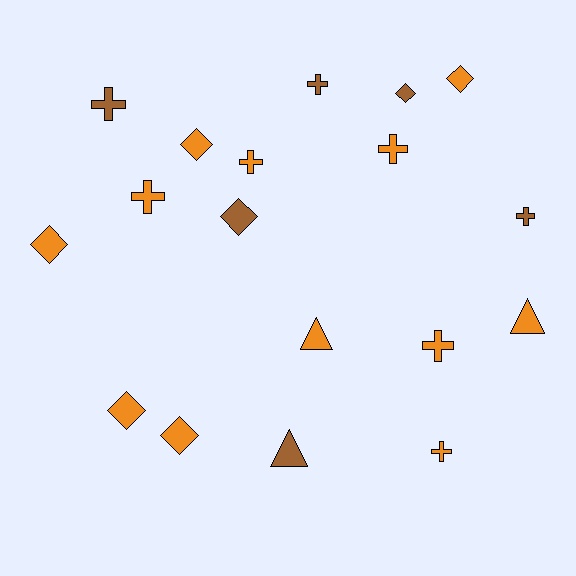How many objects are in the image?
There are 18 objects.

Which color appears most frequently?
Orange, with 12 objects.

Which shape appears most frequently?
Cross, with 8 objects.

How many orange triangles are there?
There are 2 orange triangles.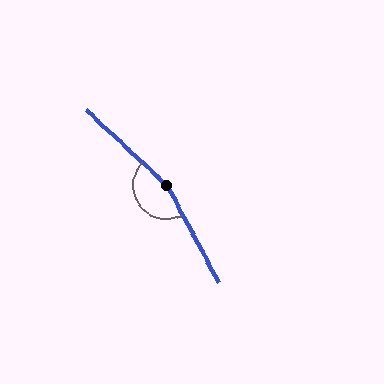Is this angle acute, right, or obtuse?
It is obtuse.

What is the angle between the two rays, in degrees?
Approximately 162 degrees.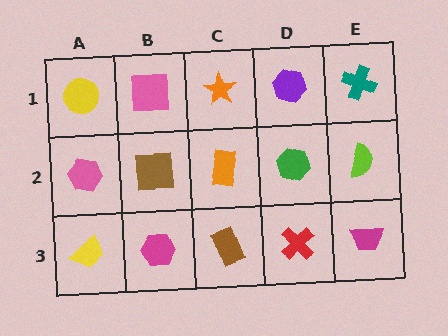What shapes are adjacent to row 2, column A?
A yellow circle (row 1, column A), a yellow trapezoid (row 3, column A), a brown square (row 2, column B).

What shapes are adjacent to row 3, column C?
An orange rectangle (row 2, column C), a magenta hexagon (row 3, column B), a red cross (row 3, column D).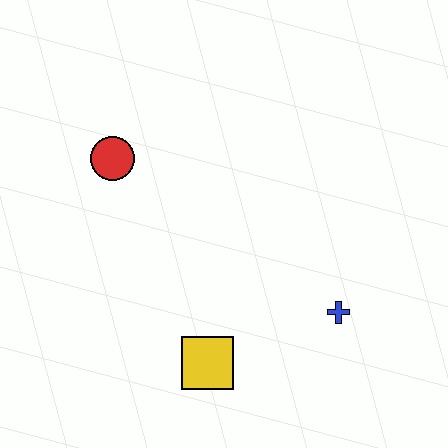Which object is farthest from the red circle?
The blue cross is farthest from the red circle.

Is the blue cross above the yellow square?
Yes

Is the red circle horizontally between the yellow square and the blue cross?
No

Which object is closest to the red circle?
The yellow square is closest to the red circle.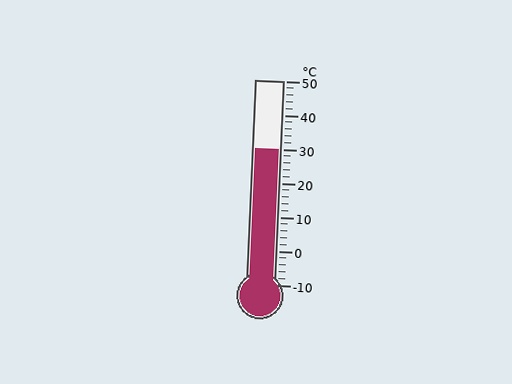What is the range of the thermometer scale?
The thermometer scale ranges from -10°C to 50°C.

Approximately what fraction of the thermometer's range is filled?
The thermometer is filled to approximately 65% of its range.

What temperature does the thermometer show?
The thermometer shows approximately 30°C.